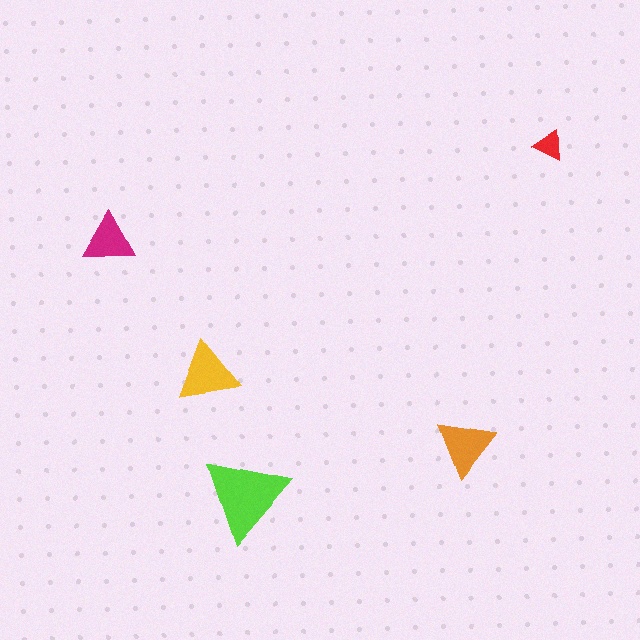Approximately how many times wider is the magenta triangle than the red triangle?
About 1.5 times wider.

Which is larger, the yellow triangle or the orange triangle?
The yellow one.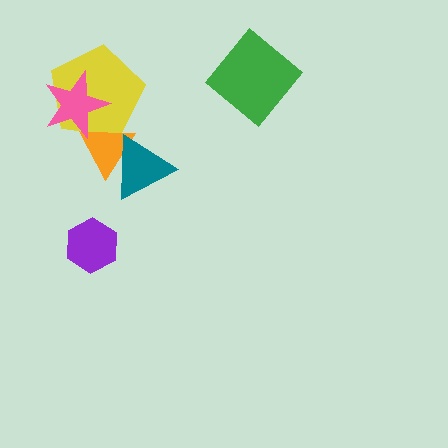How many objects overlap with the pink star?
2 objects overlap with the pink star.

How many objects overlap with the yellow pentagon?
2 objects overlap with the yellow pentagon.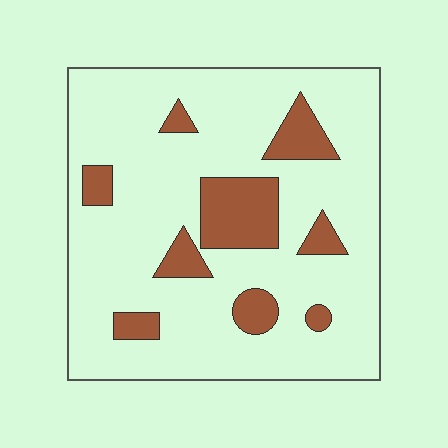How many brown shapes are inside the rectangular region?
9.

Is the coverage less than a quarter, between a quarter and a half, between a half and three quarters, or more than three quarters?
Less than a quarter.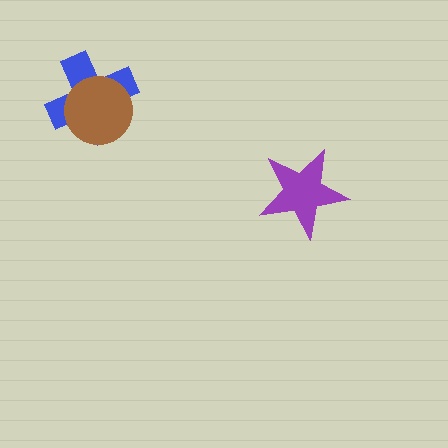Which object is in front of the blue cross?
The brown circle is in front of the blue cross.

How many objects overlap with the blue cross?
1 object overlaps with the blue cross.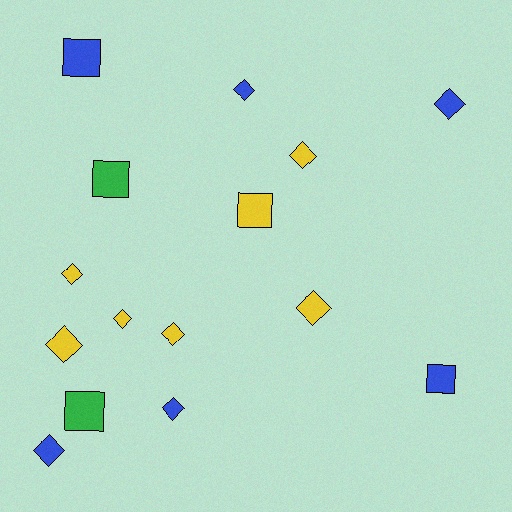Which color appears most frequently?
Yellow, with 7 objects.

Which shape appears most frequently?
Diamond, with 10 objects.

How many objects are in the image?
There are 15 objects.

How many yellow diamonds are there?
There are 6 yellow diamonds.